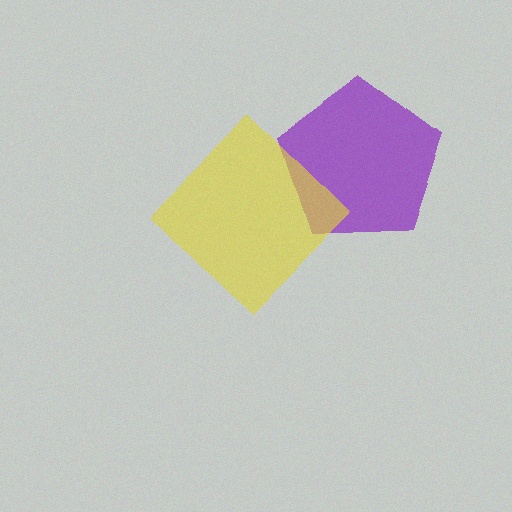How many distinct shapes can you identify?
There are 2 distinct shapes: a purple pentagon, a yellow diamond.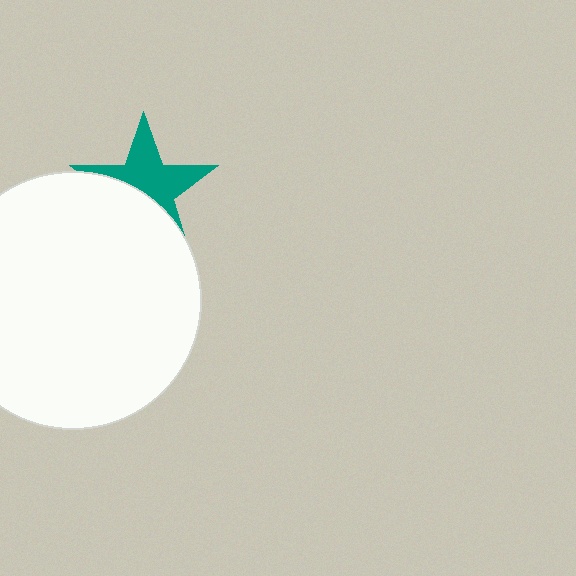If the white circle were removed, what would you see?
You would see the complete teal star.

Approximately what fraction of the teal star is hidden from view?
Roughly 45% of the teal star is hidden behind the white circle.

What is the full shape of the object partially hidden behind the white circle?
The partially hidden object is a teal star.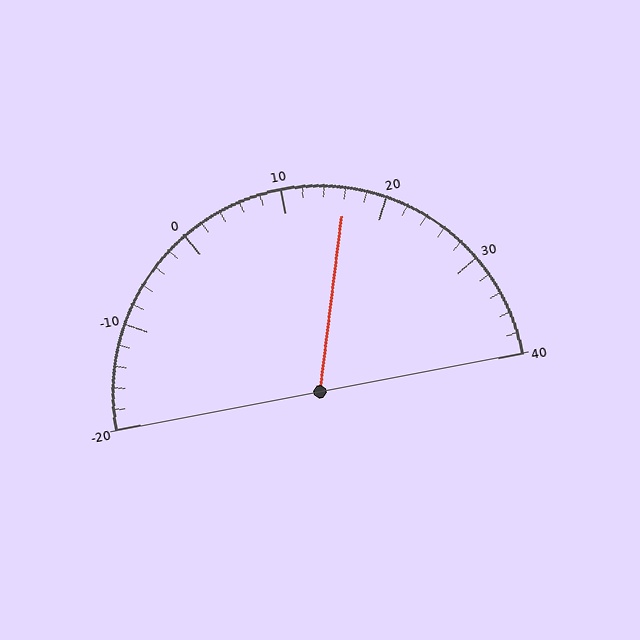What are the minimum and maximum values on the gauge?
The gauge ranges from -20 to 40.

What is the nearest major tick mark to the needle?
The nearest major tick mark is 20.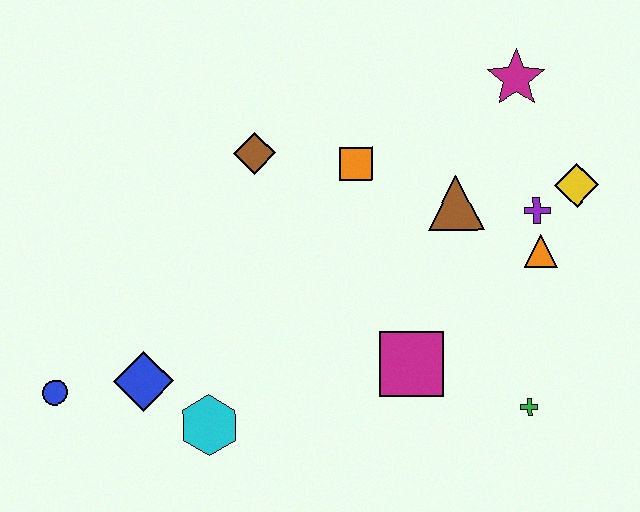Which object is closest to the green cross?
The magenta square is closest to the green cross.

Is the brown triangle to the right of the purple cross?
No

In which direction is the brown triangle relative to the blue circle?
The brown triangle is to the right of the blue circle.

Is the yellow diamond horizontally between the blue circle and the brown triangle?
No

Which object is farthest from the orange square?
The blue circle is farthest from the orange square.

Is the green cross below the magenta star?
Yes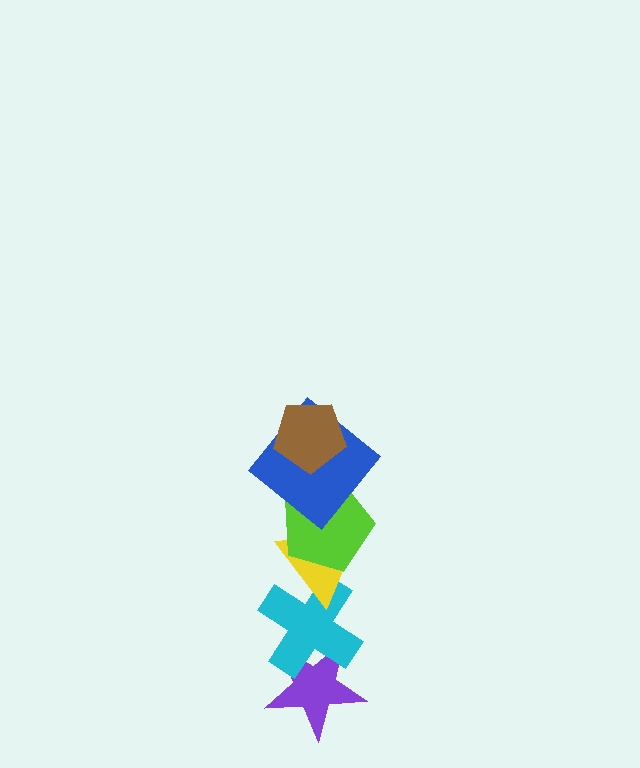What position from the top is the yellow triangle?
The yellow triangle is 4th from the top.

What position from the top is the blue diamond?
The blue diamond is 2nd from the top.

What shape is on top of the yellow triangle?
The lime pentagon is on top of the yellow triangle.